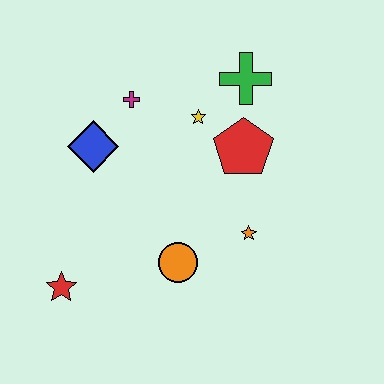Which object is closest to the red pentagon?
The yellow star is closest to the red pentagon.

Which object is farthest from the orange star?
The red star is farthest from the orange star.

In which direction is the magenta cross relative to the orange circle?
The magenta cross is above the orange circle.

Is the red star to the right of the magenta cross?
No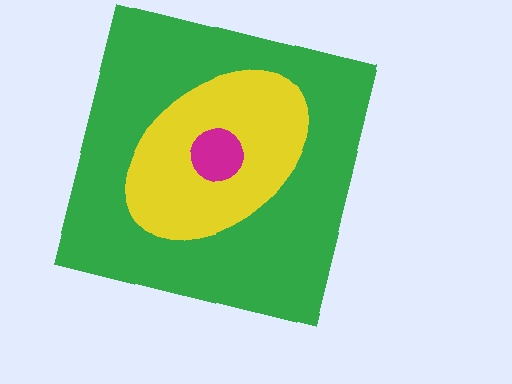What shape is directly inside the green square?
The yellow ellipse.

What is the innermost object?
The magenta circle.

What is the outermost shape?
The green square.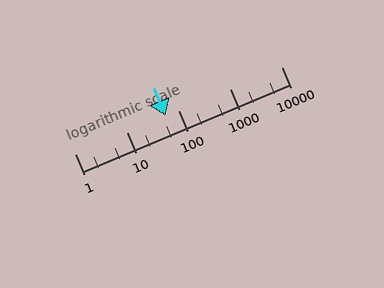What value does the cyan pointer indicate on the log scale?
The pointer indicates approximately 57.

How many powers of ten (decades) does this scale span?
The scale spans 4 decades, from 1 to 10000.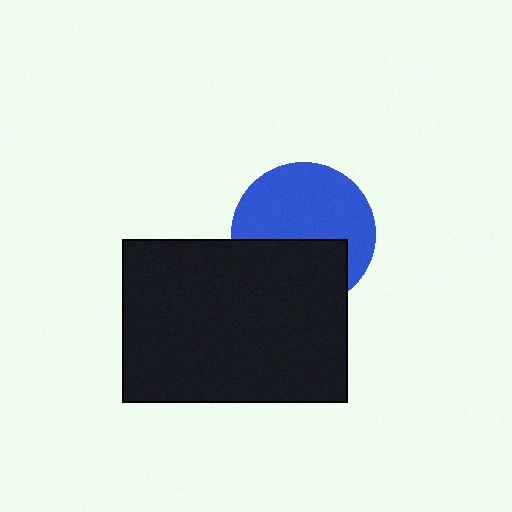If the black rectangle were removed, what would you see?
You would see the complete blue circle.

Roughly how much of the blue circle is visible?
About half of it is visible (roughly 60%).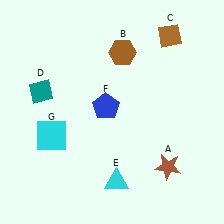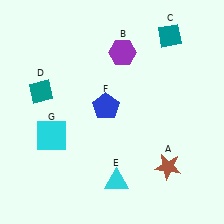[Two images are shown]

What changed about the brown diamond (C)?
In Image 1, C is brown. In Image 2, it changed to teal.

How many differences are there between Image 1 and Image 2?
There are 2 differences between the two images.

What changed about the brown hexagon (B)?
In Image 1, B is brown. In Image 2, it changed to purple.